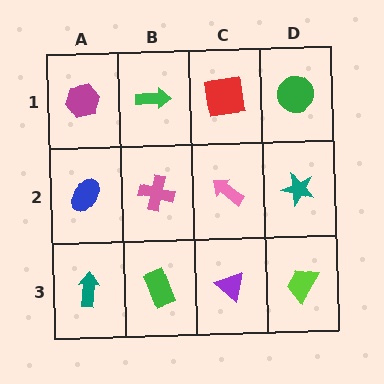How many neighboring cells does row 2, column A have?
3.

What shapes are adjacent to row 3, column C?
A pink arrow (row 2, column C), a green rectangle (row 3, column B), a lime trapezoid (row 3, column D).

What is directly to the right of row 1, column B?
A red square.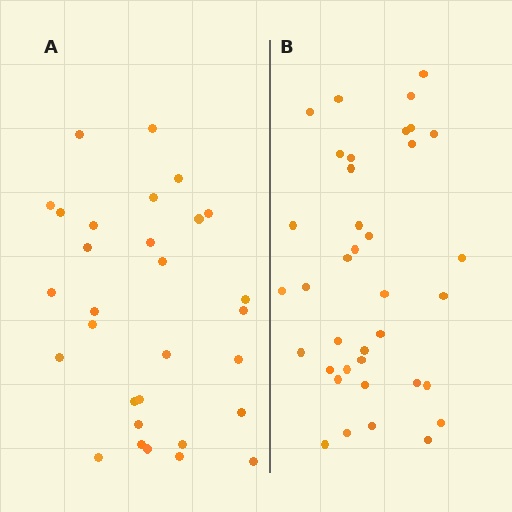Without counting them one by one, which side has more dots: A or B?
Region B (the right region) has more dots.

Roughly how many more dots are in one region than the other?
Region B has roughly 8 or so more dots than region A.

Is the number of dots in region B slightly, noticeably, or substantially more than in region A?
Region B has only slightly more — the two regions are fairly close. The ratio is roughly 1.2 to 1.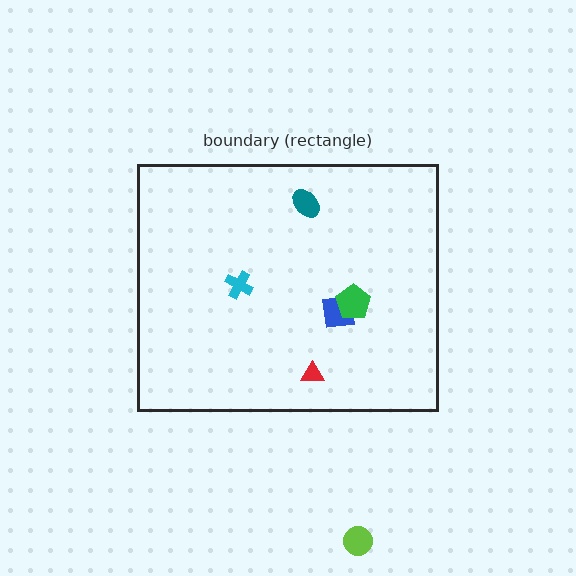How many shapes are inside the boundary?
5 inside, 1 outside.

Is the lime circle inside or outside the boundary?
Outside.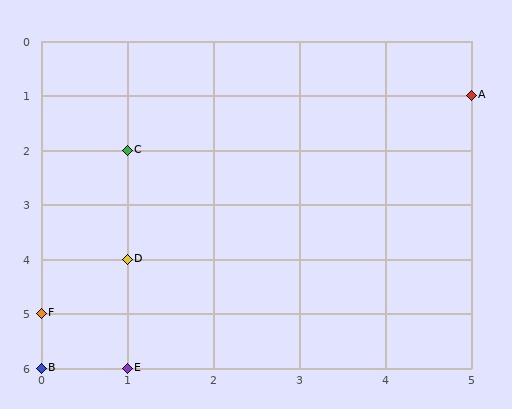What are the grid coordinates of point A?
Point A is at grid coordinates (5, 1).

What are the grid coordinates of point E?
Point E is at grid coordinates (1, 6).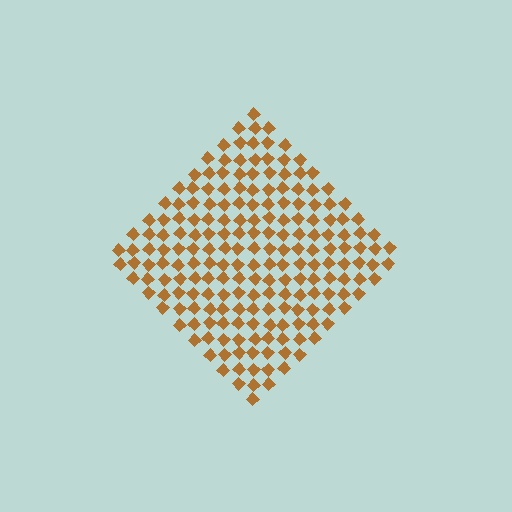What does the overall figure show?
The overall figure shows a diamond.